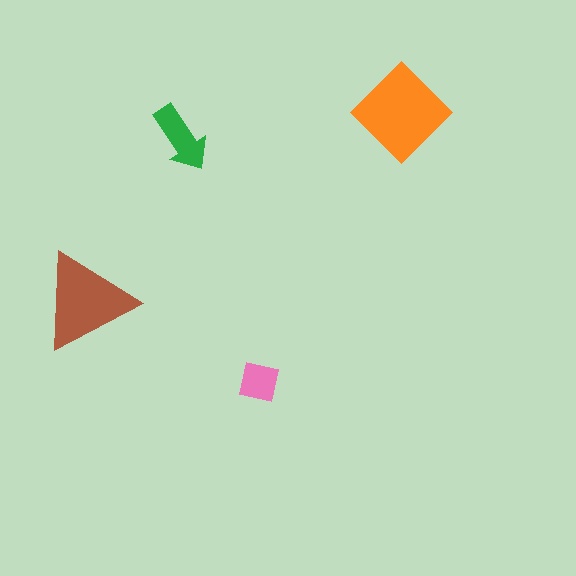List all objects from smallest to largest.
The pink square, the green arrow, the brown triangle, the orange diamond.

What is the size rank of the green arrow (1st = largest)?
3rd.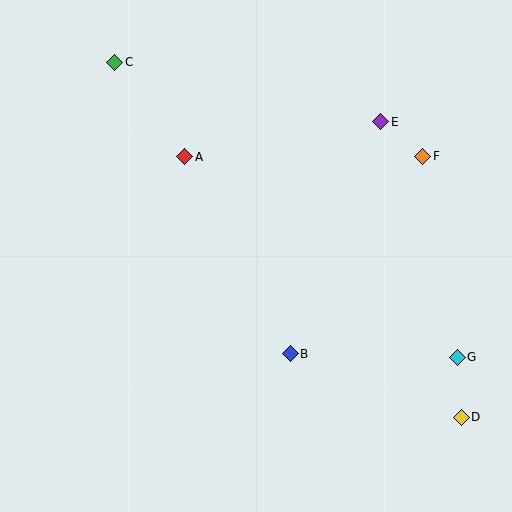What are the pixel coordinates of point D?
Point D is at (461, 417).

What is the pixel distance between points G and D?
The distance between G and D is 60 pixels.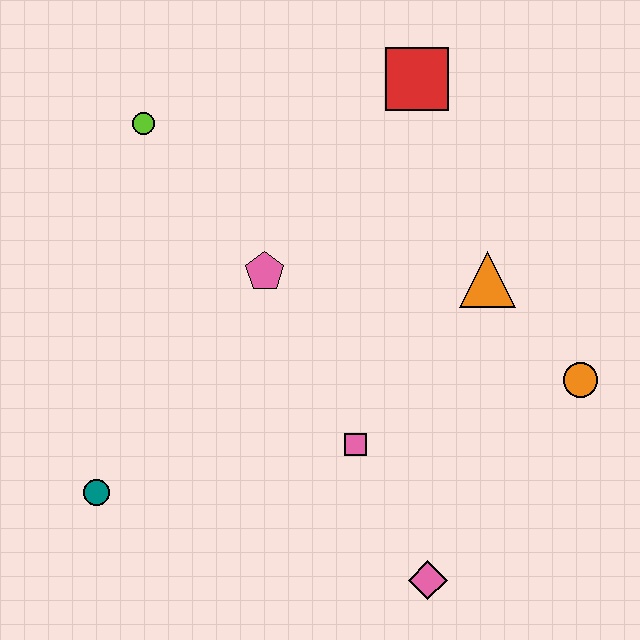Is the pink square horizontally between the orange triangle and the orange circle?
No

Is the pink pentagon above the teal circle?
Yes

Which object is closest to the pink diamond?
The pink square is closest to the pink diamond.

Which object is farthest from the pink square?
The lime circle is farthest from the pink square.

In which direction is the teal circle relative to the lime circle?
The teal circle is below the lime circle.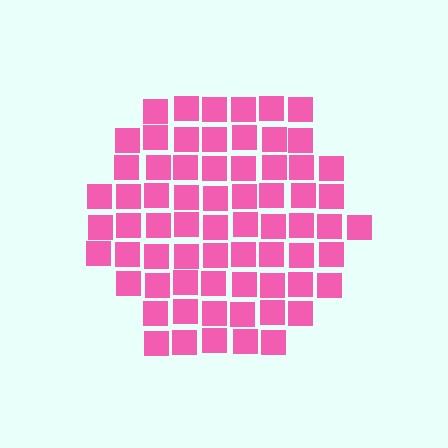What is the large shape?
The large shape is a hexagon.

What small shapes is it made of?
It is made of small squares.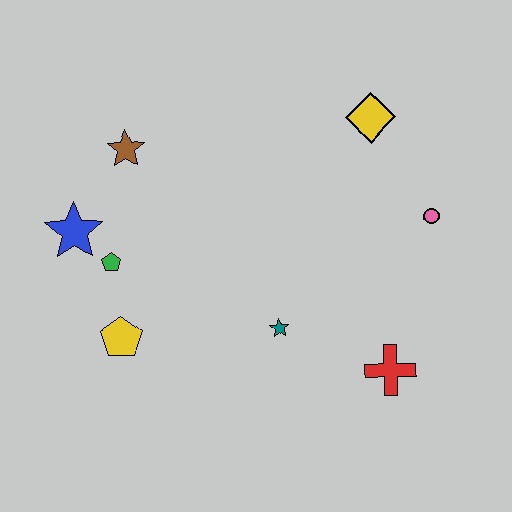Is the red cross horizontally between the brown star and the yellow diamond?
No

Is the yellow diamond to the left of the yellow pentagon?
No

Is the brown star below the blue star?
No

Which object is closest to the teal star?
The red cross is closest to the teal star.